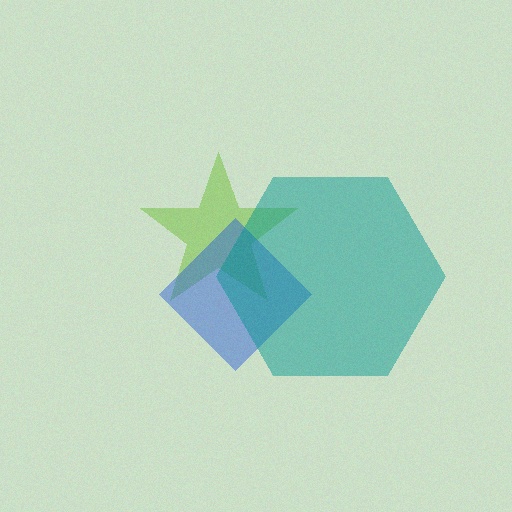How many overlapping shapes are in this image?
There are 3 overlapping shapes in the image.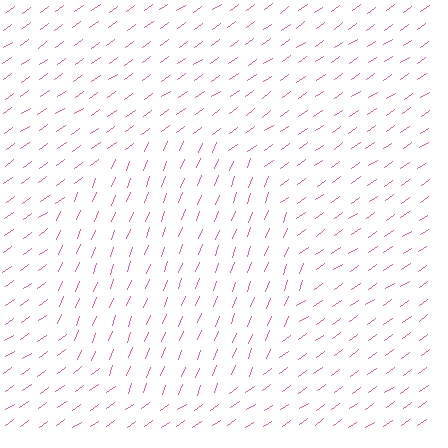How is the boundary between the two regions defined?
The boundary is defined purely by a change in line orientation (approximately 34 degrees difference). All lines are the same color and thickness.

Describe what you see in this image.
The image is filled with small pink line segments. A circle region in the image has lines oriented differently from the surrounding lines, creating a visible texture boundary.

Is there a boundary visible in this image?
Yes, there is a texture boundary formed by a change in line orientation.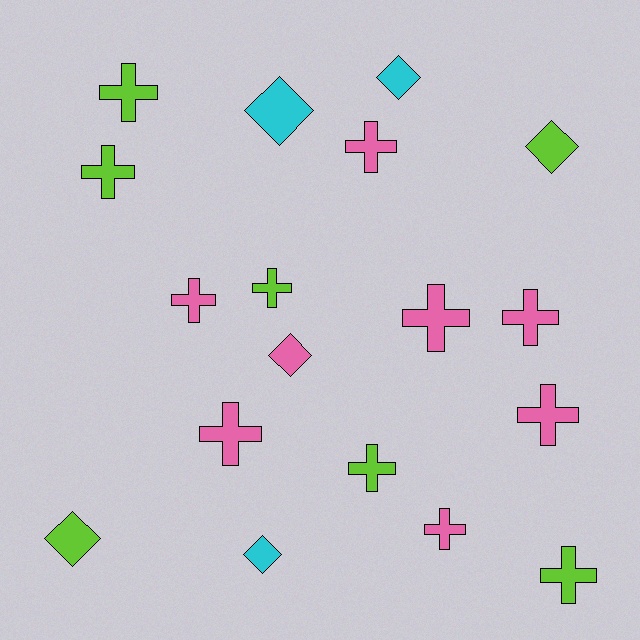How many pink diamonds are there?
There is 1 pink diamond.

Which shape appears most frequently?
Cross, with 12 objects.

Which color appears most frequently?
Pink, with 8 objects.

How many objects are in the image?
There are 18 objects.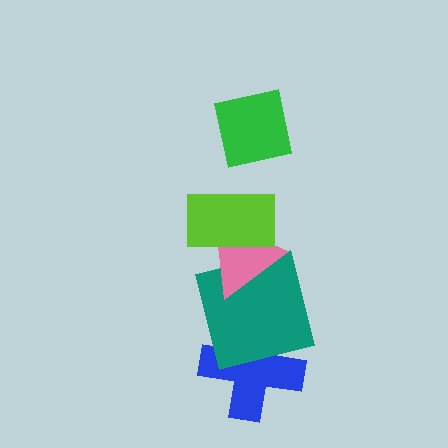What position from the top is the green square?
The green square is 1st from the top.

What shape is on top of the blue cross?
The teal square is on top of the blue cross.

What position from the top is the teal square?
The teal square is 4th from the top.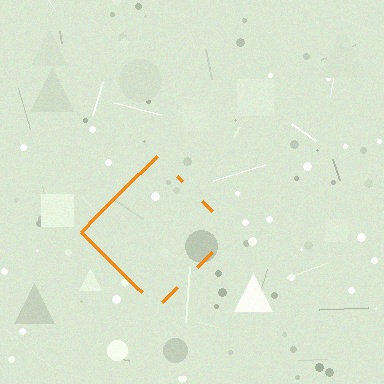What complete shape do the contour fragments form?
The contour fragments form a diamond.